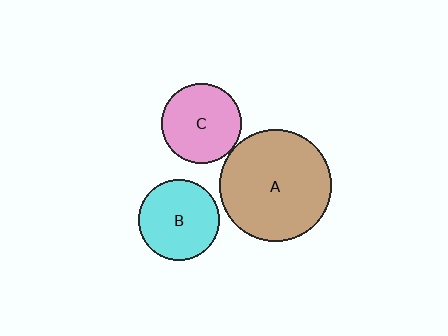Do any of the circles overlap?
No, none of the circles overlap.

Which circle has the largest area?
Circle A (brown).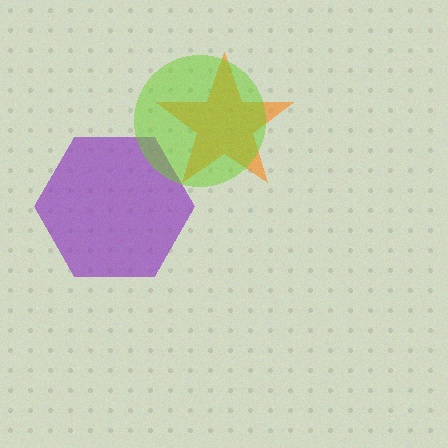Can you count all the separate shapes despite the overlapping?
Yes, there are 3 separate shapes.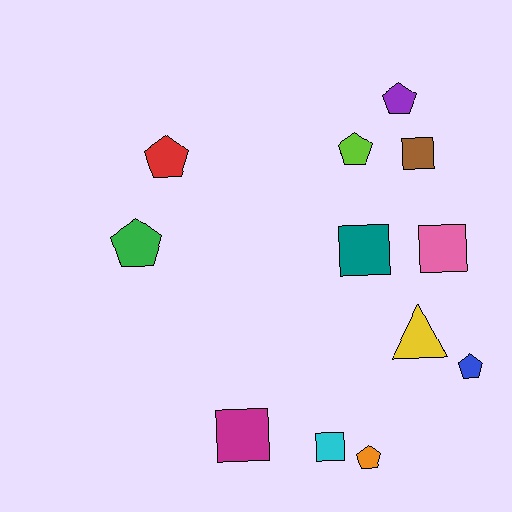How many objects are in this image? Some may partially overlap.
There are 12 objects.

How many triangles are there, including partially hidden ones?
There is 1 triangle.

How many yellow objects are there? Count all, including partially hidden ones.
There is 1 yellow object.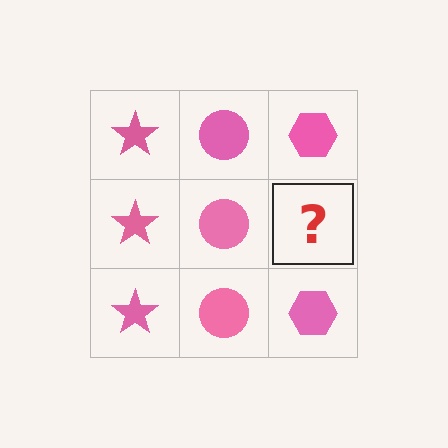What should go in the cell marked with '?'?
The missing cell should contain a pink hexagon.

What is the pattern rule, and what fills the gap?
The rule is that each column has a consistent shape. The gap should be filled with a pink hexagon.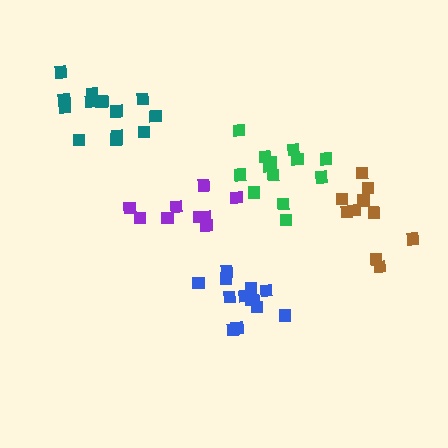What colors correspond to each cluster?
The clusters are colored: green, teal, blue, purple, brown.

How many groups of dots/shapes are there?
There are 5 groups.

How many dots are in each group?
Group 1: 13 dots, Group 2: 15 dots, Group 3: 13 dots, Group 4: 9 dots, Group 5: 10 dots (60 total).